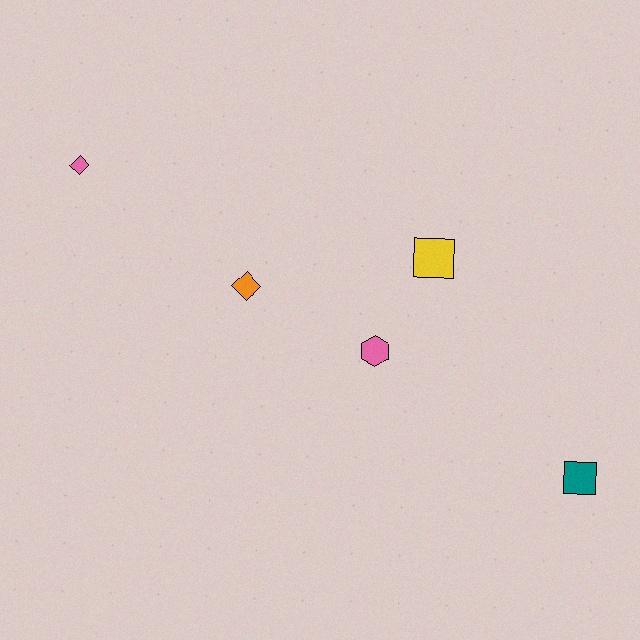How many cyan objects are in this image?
There are no cyan objects.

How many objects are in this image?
There are 5 objects.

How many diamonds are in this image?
There are 2 diamonds.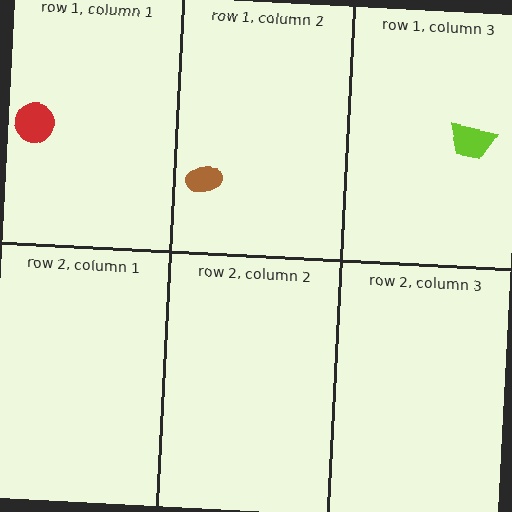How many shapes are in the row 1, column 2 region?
1.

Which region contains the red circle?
The row 1, column 1 region.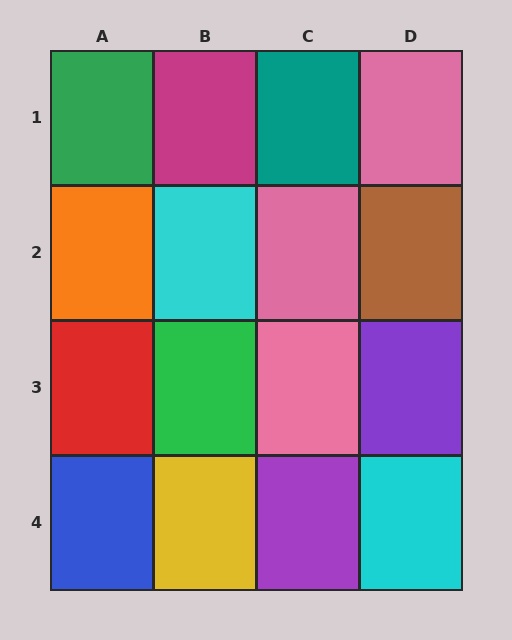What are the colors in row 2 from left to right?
Orange, cyan, pink, brown.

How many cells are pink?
3 cells are pink.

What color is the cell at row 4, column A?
Blue.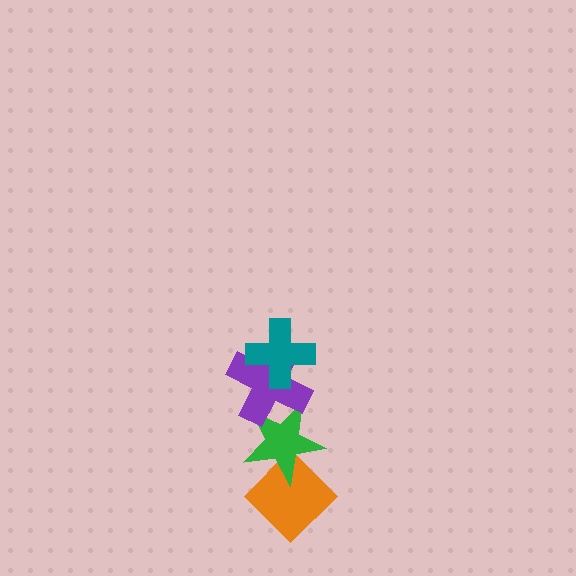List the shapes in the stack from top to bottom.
From top to bottom: the teal cross, the purple cross, the green star, the orange diamond.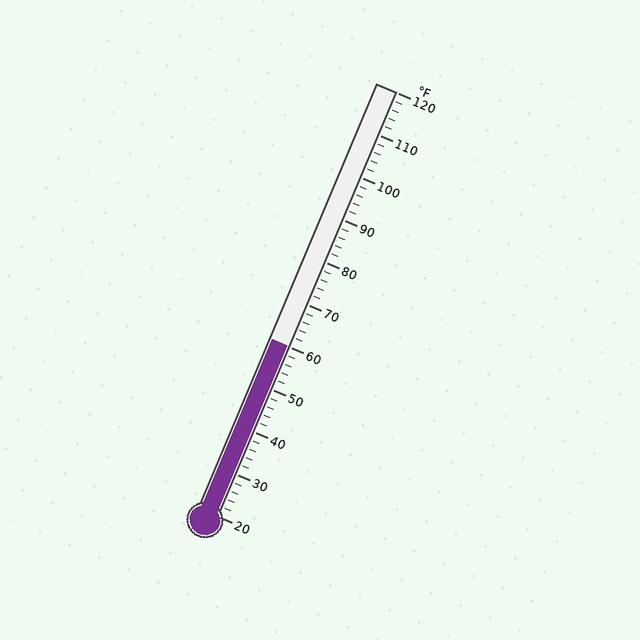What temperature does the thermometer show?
The thermometer shows approximately 60°F.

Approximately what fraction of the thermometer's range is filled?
The thermometer is filled to approximately 40% of its range.